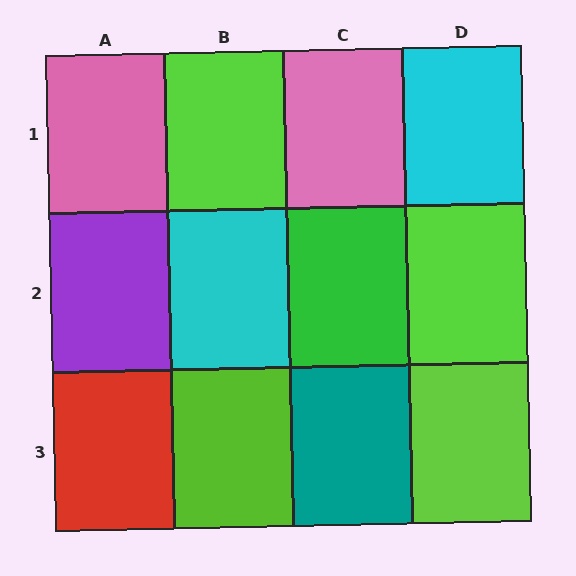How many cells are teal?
1 cell is teal.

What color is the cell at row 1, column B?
Lime.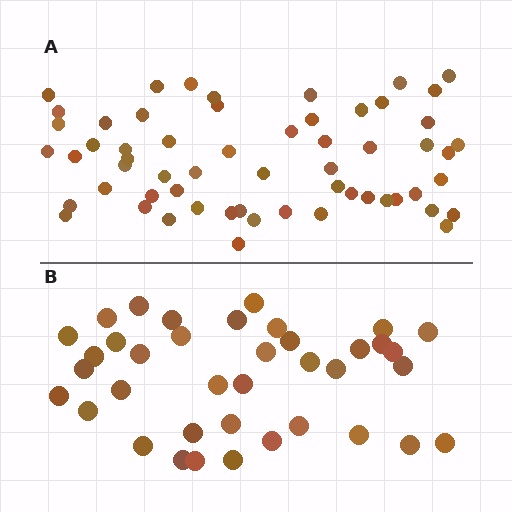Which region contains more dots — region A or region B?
Region A (the top region) has more dots.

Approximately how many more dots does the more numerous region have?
Region A has approximately 20 more dots than region B.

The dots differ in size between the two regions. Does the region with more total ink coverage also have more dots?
No. Region B has more total ink coverage because its dots are larger, but region A actually contains more individual dots. Total area can be misleading — the number of items is what matters here.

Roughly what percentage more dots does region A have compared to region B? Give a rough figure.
About 55% more.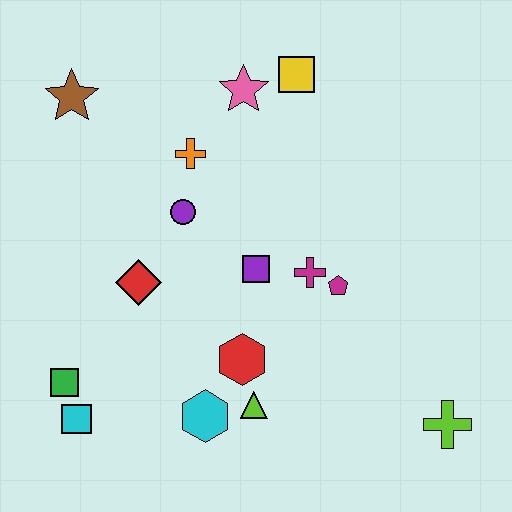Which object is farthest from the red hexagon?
The brown star is farthest from the red hexagon.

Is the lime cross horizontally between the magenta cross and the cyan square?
No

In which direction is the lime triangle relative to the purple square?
The lime triangle is below the purple square.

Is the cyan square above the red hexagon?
No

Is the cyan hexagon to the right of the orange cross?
Yes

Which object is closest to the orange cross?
The purple circle is closest to the orange cross.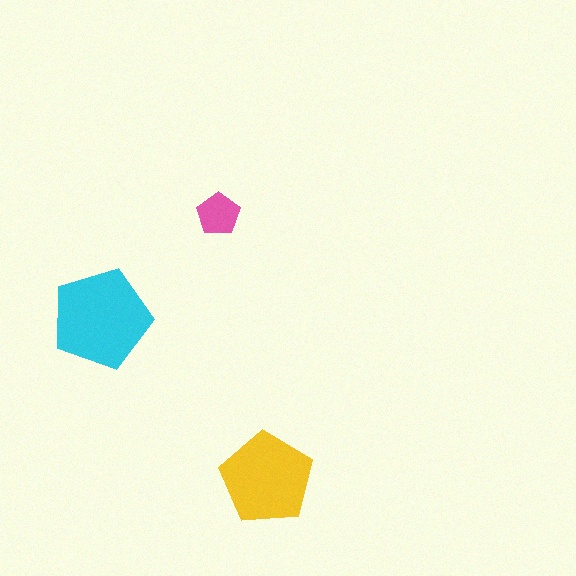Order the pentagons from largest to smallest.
the cyan one, the yellow one, the pink one.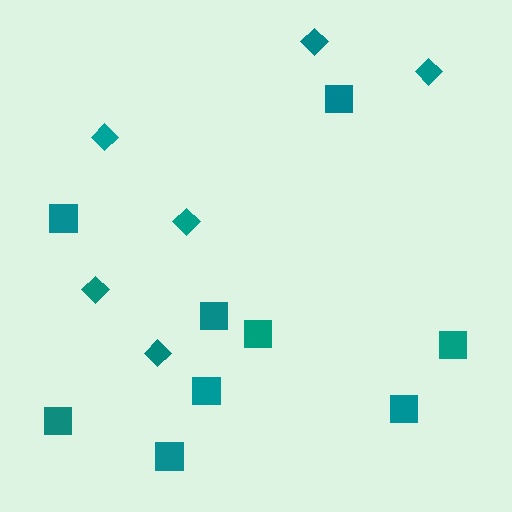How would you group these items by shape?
There are 2 groups: one group of diamonds (6) and one group of squares (9).